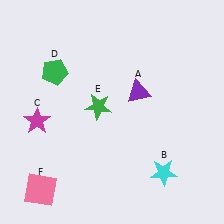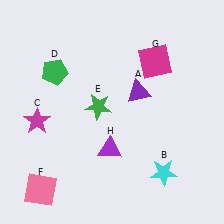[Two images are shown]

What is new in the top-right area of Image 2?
A magenta square (G) was added in the top-right area of Image 2.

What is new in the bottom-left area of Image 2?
A purple triangle (H) was added in the bottom-left area of Image 2.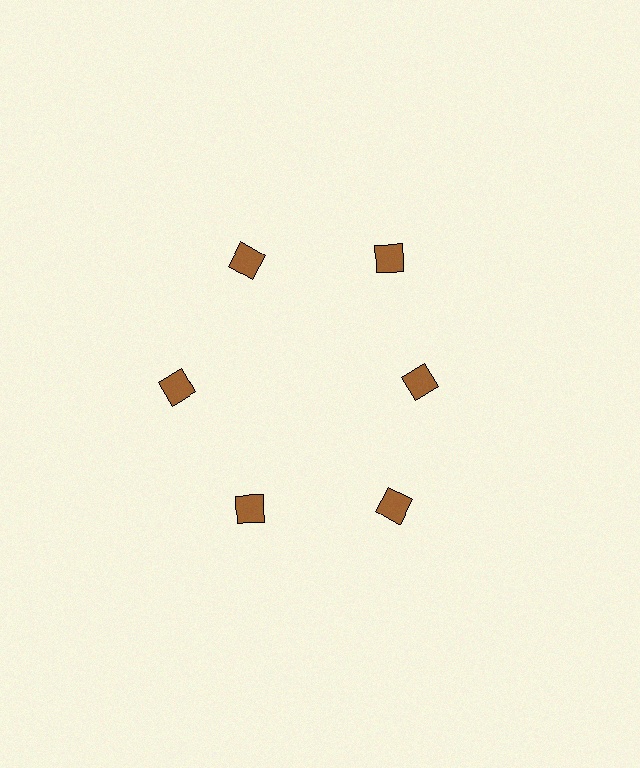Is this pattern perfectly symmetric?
No. The 6 brown diamonds are arranged in a ring, but one element near the 3 o'clock position is pulled inward toward the center, breaking the 6-fold rotational symmetry.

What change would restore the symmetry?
The symmetry would be restored by moving it outward, back onto the ring so that all 6 diamonds sit at equal angles and equal distance from the center.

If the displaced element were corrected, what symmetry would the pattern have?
It would have 6-fold rotational symmetry — the pattern would map onto itself every 60 degrees.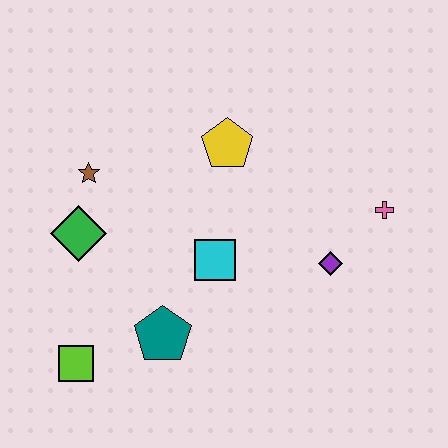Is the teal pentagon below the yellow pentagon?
Yes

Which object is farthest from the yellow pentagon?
The lime square is farthest from the yellow pentagon.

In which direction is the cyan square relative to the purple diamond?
The cyan square is to the left of the purple diamond.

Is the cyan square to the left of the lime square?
No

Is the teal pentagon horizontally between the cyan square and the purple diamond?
No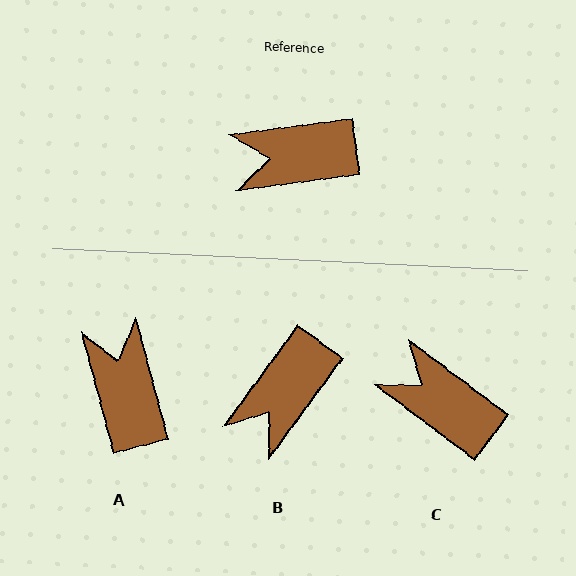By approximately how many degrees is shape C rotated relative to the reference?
Approximately 45 degrees clockwise.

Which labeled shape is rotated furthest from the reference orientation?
A, about 83 degrees away.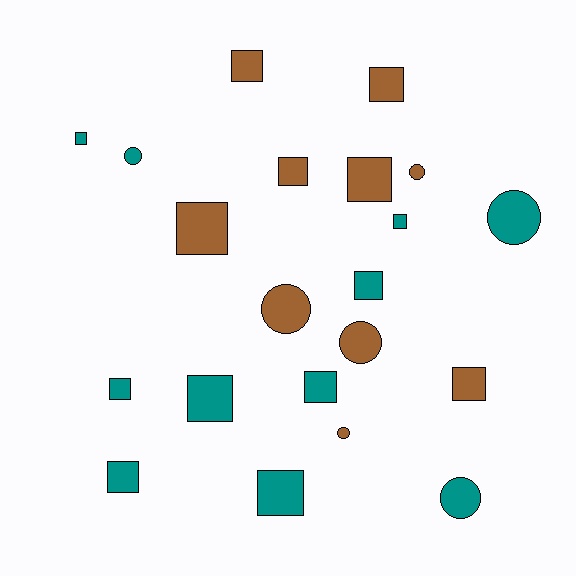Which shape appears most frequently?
Square, with 14 objects.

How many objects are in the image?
There are 21 objects.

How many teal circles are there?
There are 3 teal circles.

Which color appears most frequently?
Teal, with 11 objects.